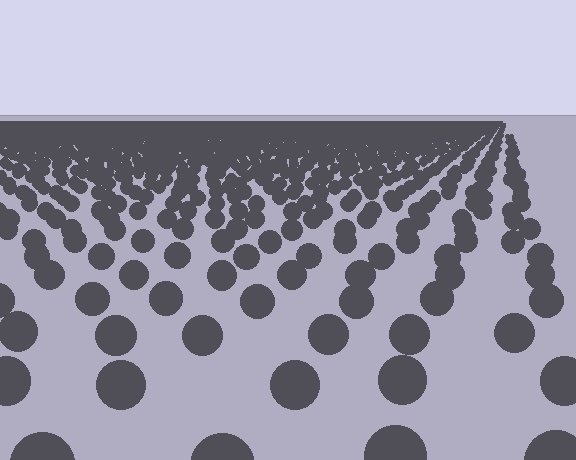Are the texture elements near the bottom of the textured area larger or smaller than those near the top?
Larger. Near the bottom, elements are closer to the viewer and appear at a bigger on-screen size.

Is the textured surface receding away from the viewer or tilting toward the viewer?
The surface is receding away from the viewer. Texture elements get smaller and denser toward the top.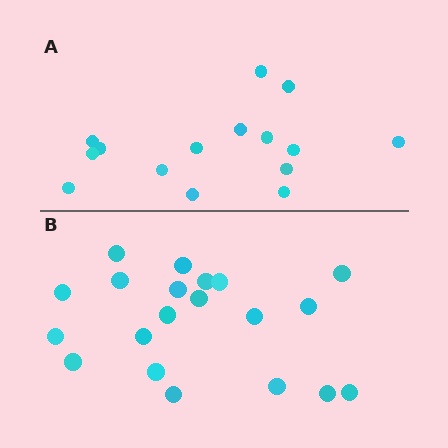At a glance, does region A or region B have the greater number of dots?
Region B (the bottom region) has more dots.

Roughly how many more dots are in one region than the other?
Region B has about 5 more dots than region A.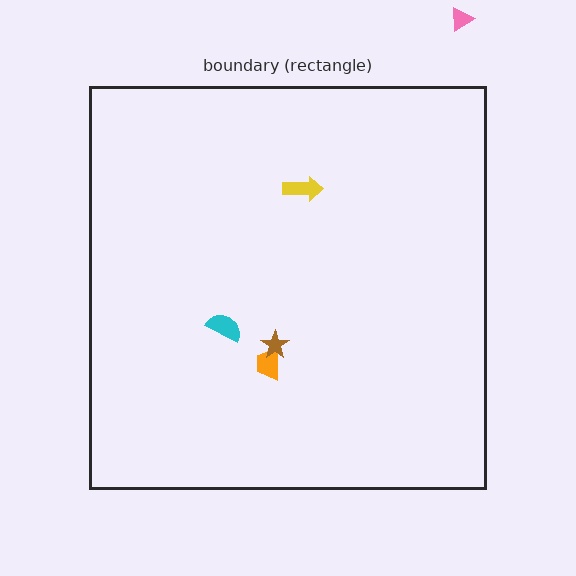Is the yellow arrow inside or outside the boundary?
Inside.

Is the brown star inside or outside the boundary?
Inside.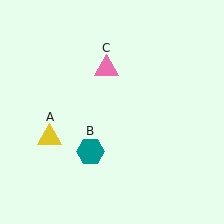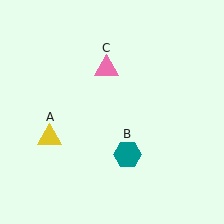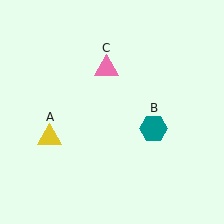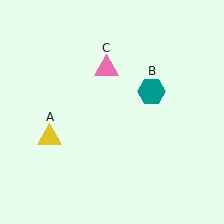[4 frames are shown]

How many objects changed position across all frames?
1 object changed position: teal hexagon (object B).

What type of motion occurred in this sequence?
The teal hexagon (object B) rotated counterclockwise around the center of the scene.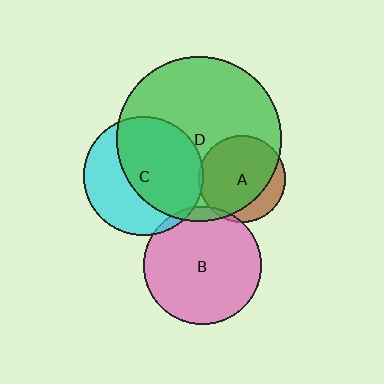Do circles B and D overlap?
Yes.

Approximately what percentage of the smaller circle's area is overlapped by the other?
Approximately 5%.